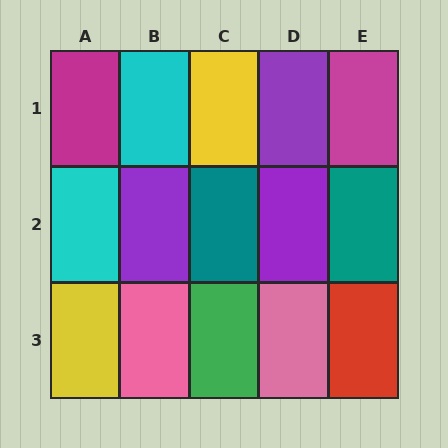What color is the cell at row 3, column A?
Yellow.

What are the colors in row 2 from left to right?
Cyan, purple, teal, purple, teal.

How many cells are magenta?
2 cells are magenta.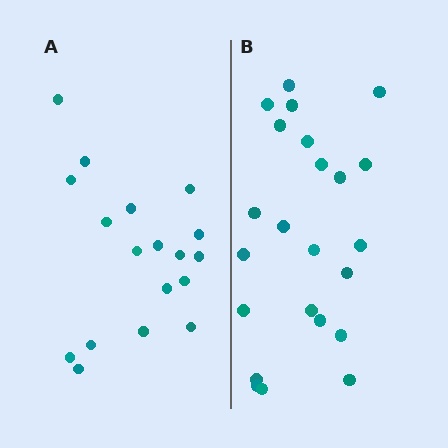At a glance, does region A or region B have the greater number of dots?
Region B (the right region) has more dots.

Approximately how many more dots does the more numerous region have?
Region B has about 5 more dots than region A.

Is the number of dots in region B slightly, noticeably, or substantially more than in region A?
Region B has noticeably more, but not dramatically so. The ratio is roughly 1.3 to 1.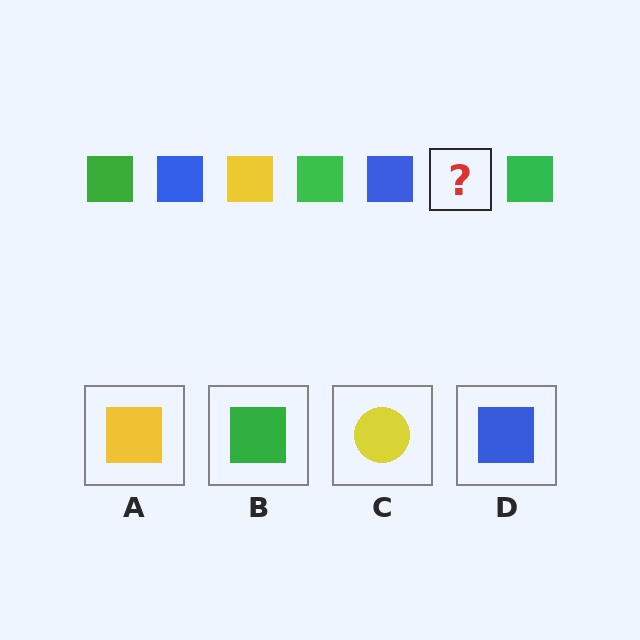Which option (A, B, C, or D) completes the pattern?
A.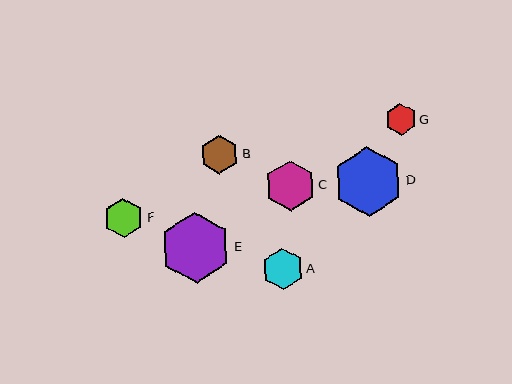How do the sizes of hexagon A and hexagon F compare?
Hexagon A and hexagon F are approximately the same size.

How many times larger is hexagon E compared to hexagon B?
Hexagon E is approximately 1.8 times the size of hexagon B.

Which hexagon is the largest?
Hexagon E is the largest with a size of approximately 71 pixels.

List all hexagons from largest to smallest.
From largest to smallest: E, D, C, A, F, B, G.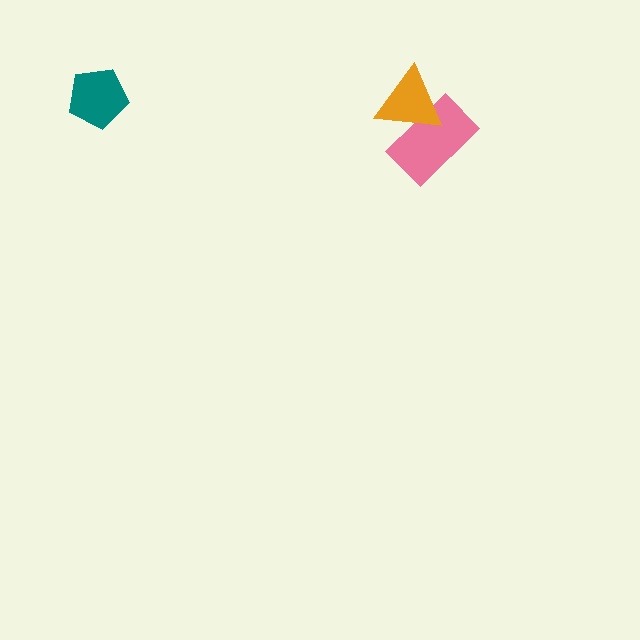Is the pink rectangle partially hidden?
Yes, it is partially covered by another shape.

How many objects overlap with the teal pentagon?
0 objects overlap with the teal pentagon.